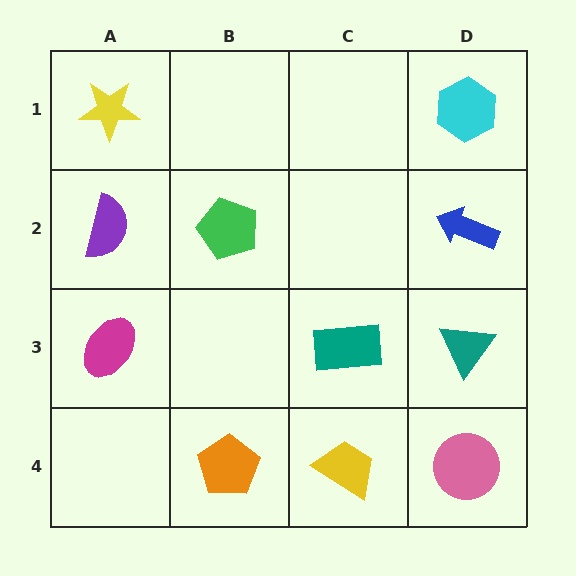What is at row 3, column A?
A magenta ellipse.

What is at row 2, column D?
A blue arrow.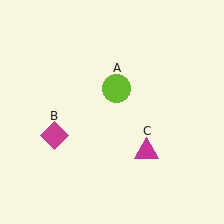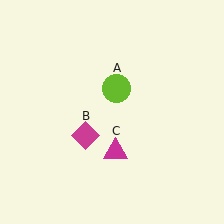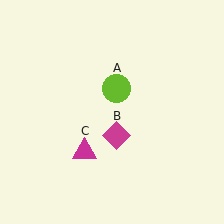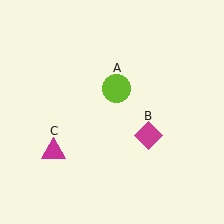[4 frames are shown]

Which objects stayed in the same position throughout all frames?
Lime circle (object A) remained stationary.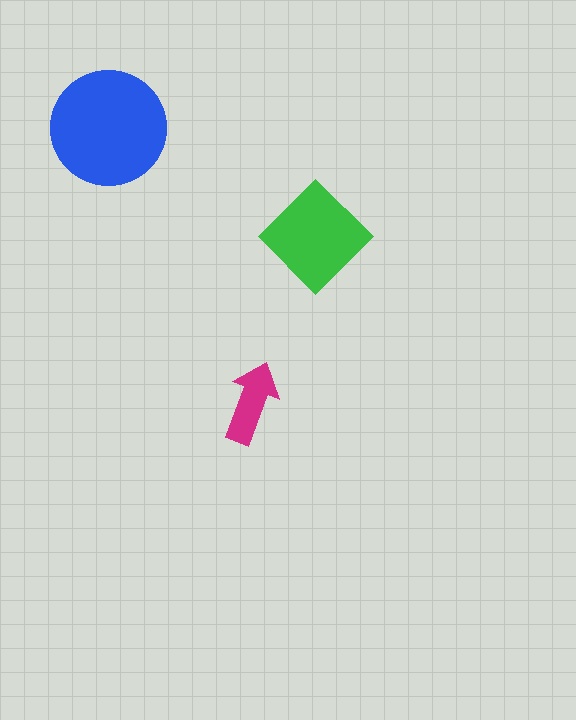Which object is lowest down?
The magenta arrow is bottommost.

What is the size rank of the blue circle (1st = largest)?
1st.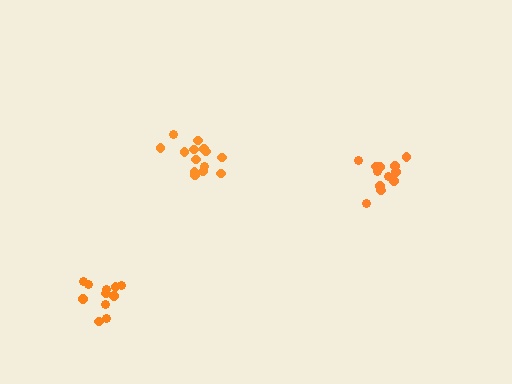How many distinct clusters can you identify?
There are 3 distinct clusters.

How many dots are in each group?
Group 1: 11 dots, Group 2: 14 dots, Group 3: 12 dots (37 total).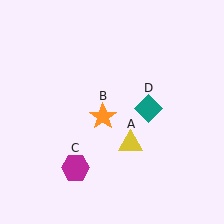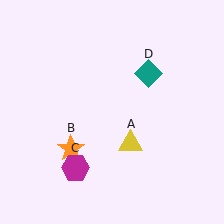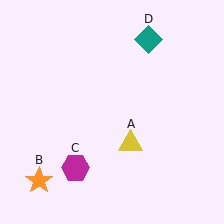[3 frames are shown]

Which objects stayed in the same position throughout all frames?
Yellow triangle (object A) and magenta hexagon (object C) remained stationary.